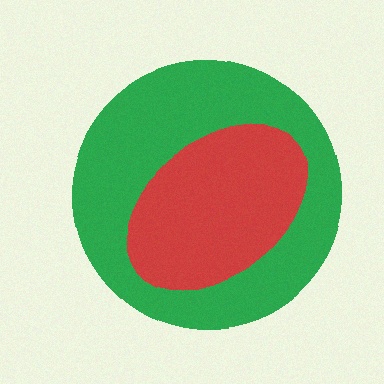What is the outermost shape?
The green circle.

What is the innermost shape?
The red ellipse.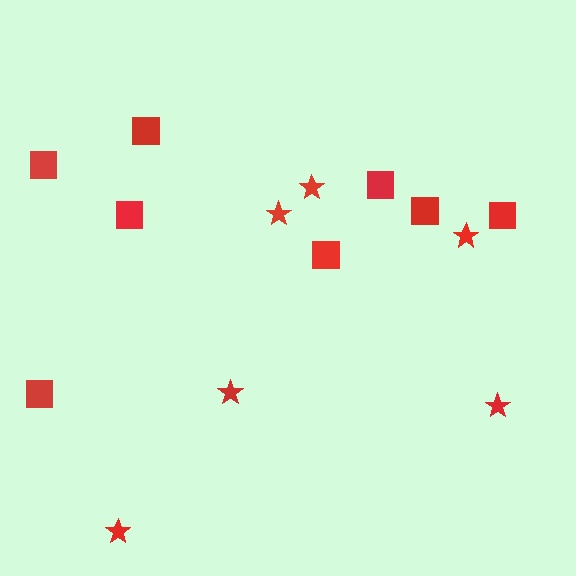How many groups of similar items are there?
There are 2 groups: one group of squares (8) and one group of stars (6).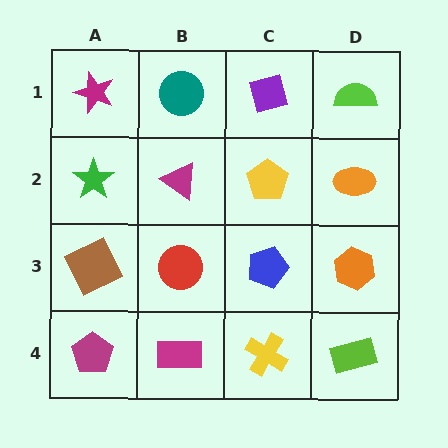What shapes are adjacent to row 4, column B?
A red circle (row 3, column B), a magenta pentagon (row 4, column A), a yellow cross (row 4, column C).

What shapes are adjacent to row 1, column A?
A green star (row 2, column A), a teal circle (row 1, column B).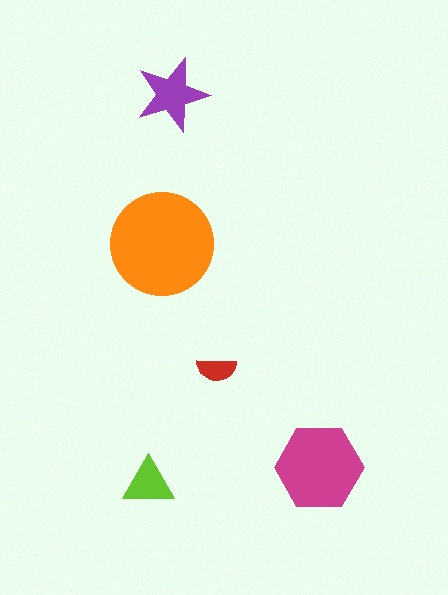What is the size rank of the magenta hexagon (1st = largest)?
2nd.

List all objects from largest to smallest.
The orange circle, the magenta hexagon, the purple star, the lime triangle, the red semicircle.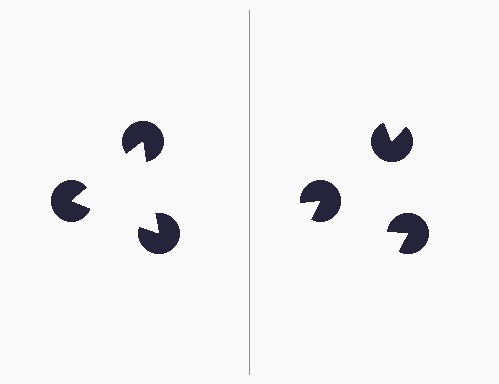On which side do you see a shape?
An illusory triangle appears on the left side. On the right side the wedge cuts are rotated, so no coherent shape forms.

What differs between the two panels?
The pac-man discs are positioned identically on both sides; only the wedge orientations differ. On the left they align to a triangle; on the right they are misaligned.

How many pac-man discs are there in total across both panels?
6 — 3 on each side.